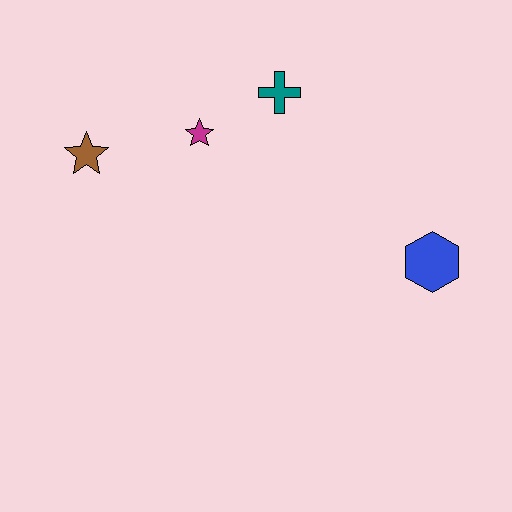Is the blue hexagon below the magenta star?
Yes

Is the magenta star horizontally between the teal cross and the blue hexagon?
No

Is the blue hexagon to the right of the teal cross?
Yes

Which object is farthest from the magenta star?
The blue hexagon is farthest from the magenta star.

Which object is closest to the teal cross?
The magenta star is closest to the teal cross.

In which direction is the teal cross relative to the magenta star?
The teal cross is to the right of the magenta star.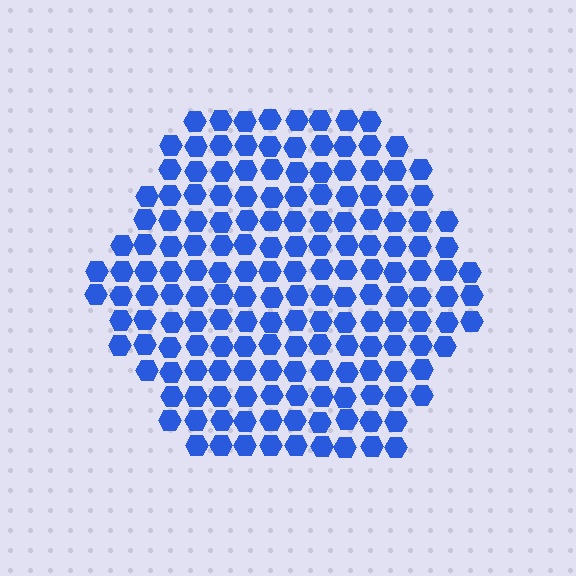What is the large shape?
The large shape is a hexagon.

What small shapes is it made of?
It is made of small hexagons.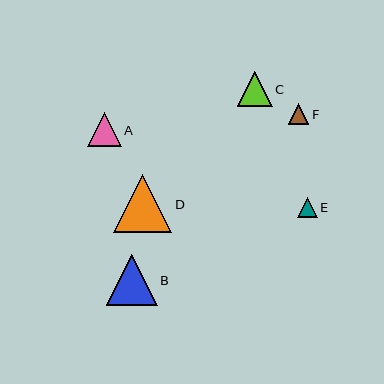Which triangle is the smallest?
Triangle E is the smallest with a size of approximately 20 pixels.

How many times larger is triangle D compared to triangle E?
Triangle D is approximately 3.0 times the size of triangle E.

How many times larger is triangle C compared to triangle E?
Triangle C is approximately 1.8 times the size of triangle E.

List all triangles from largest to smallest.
From largest to smallest: D, B, C, A, F, E.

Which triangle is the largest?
Triangle D is the largest with a size of approximately 58 pixels.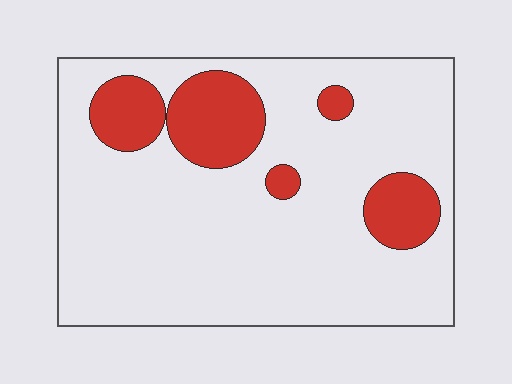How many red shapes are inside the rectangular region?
5.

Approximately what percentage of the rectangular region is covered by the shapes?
Approximately 20%.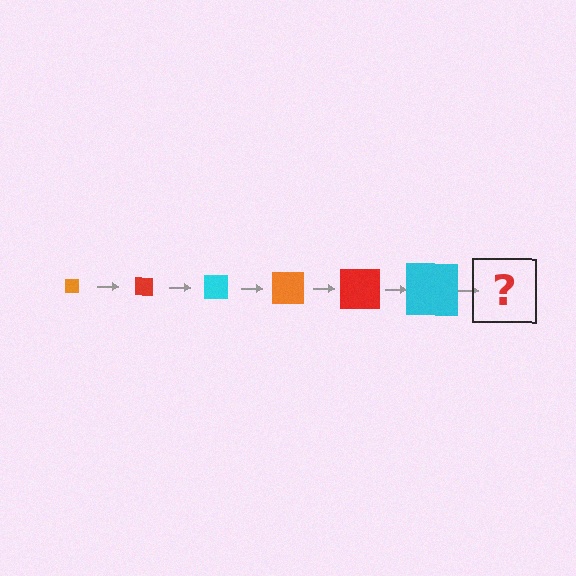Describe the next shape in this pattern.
It should be an orange square, larger than the previous one.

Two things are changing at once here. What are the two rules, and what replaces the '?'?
The two rules are that the square grows larger each step and the color cycles through orange, red, and cyan. The '?' should be an orange square, larger than the previous one.